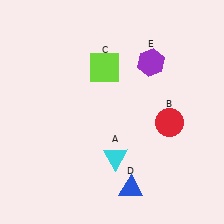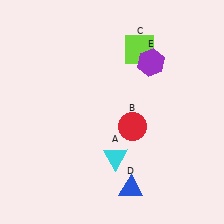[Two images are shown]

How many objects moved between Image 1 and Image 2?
2 objects moved between the two images.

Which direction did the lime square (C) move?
The lime square (C) moved right.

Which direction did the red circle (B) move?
The red circle (B) moved left.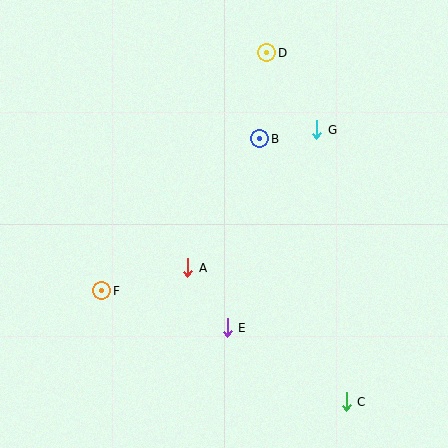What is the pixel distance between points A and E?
The distance between A and E is 72 pixels.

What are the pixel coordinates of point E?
Point E is at (227, 328).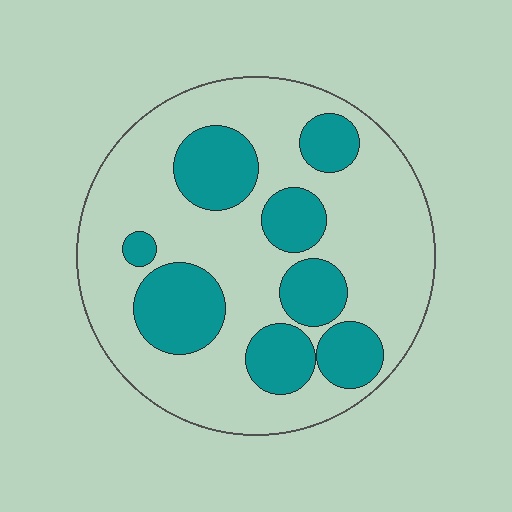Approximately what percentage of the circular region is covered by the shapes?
Approximately 30%.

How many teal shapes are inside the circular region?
8.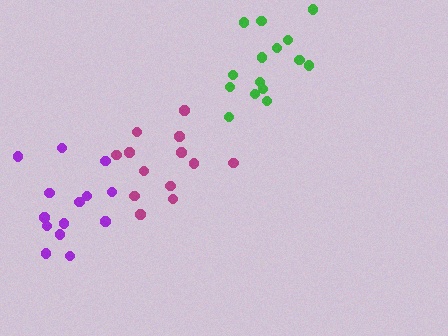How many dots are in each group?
Group 1: 14 dots, Group 2: 13 dots, Group 3: 15 dots (42 total).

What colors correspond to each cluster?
The clusters are colored: purple, magenta, green.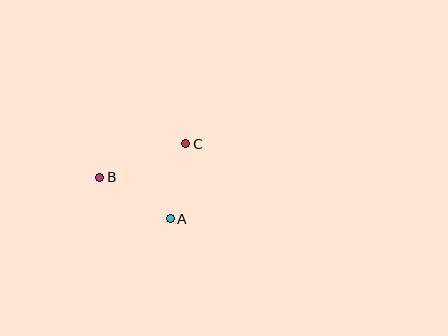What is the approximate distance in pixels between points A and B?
The distance between A and B is approximately 82 pixels.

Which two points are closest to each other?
Points A and C are closest to each other.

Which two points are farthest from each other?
Points B and C are farthest from each other.